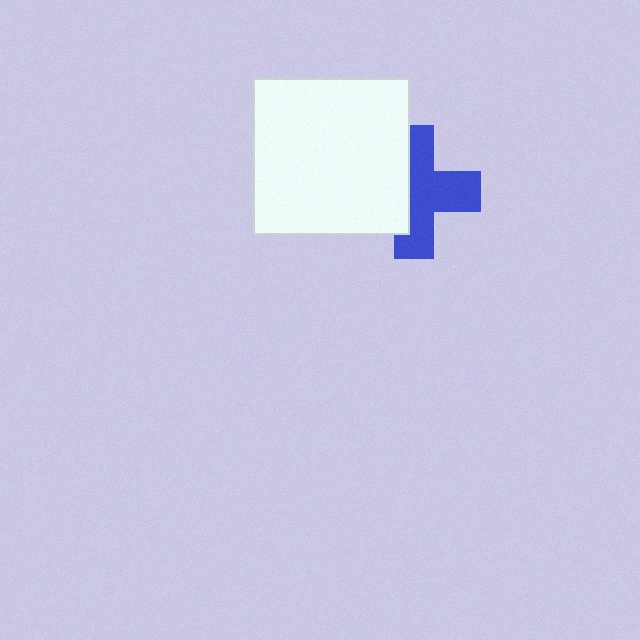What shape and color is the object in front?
The object in front is a white square.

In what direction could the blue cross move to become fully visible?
The blue cross could move right. That would shift it out from behind the white square entirely.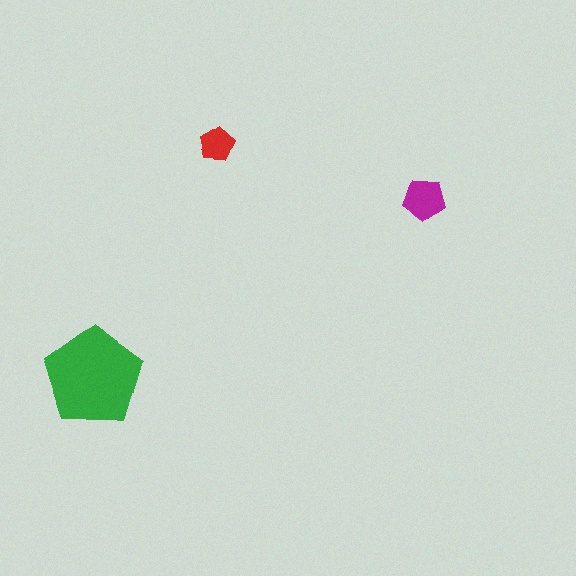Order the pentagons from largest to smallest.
the green one, the magenta one, the red one.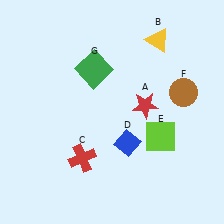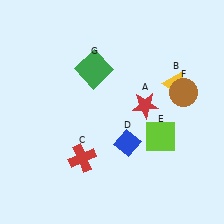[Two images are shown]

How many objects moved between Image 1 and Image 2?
1 object moved between the two images.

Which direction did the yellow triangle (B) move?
The yellow triangle (B) moved down.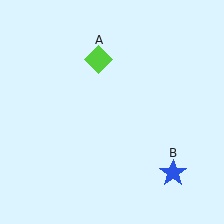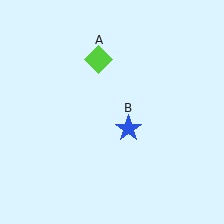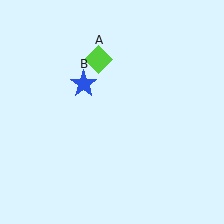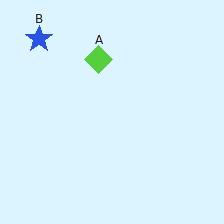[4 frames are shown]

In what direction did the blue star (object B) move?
The blue star (object B) moved up and to the left.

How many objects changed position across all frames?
1 object changed position: blue star (object B).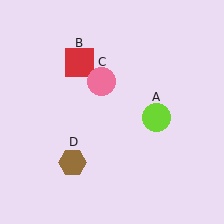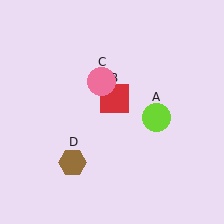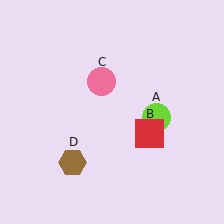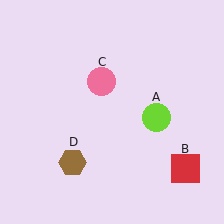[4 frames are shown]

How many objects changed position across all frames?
1 object changed position: red square (object B).